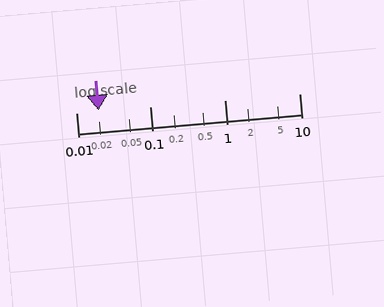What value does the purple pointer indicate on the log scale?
The pointer indicates approximately 0.02.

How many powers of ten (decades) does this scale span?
The scale spans 3 decades, from 0.01 to 10.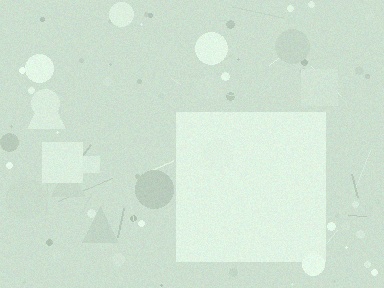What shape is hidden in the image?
A square is hidden in the image.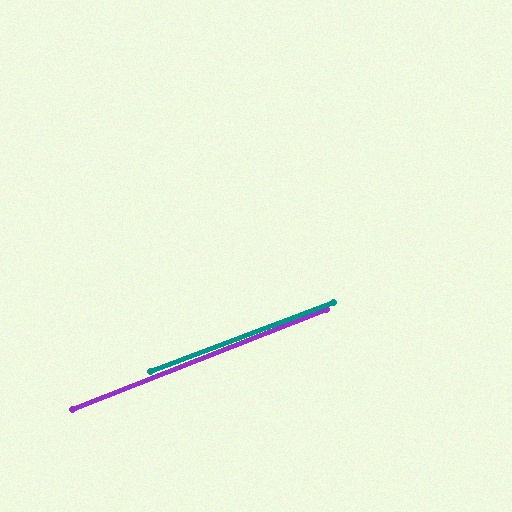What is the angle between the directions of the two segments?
Approximately 1 degree.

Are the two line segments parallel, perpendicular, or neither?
Parallel — their directions differ by only 0.9°.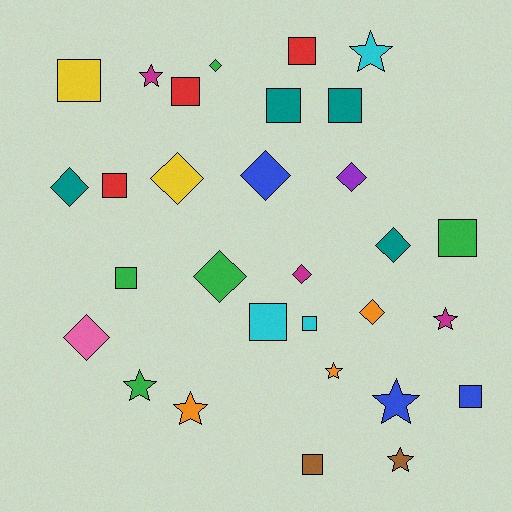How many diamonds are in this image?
There are 10 diamonds.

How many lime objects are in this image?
There are no lime objects.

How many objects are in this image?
There are 30 objects.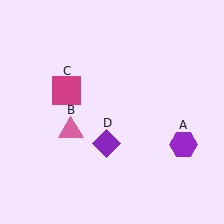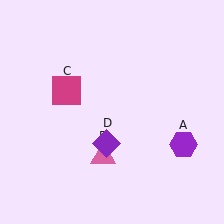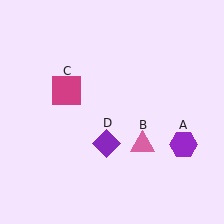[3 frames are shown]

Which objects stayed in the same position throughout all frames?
Purple hexagon (object A) and magenta square (object C) and purple diamond (object D) remained stationary.